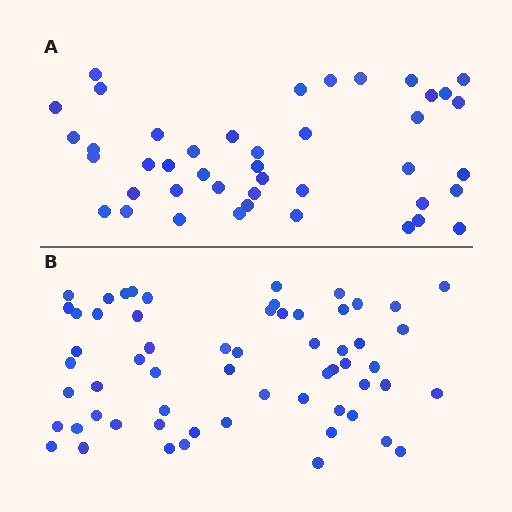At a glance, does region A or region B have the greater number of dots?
Region B (the bottom region) has more dots.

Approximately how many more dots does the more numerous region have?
Region B has approximately 15 more dots than region A.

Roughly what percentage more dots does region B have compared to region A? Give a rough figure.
About 40% more.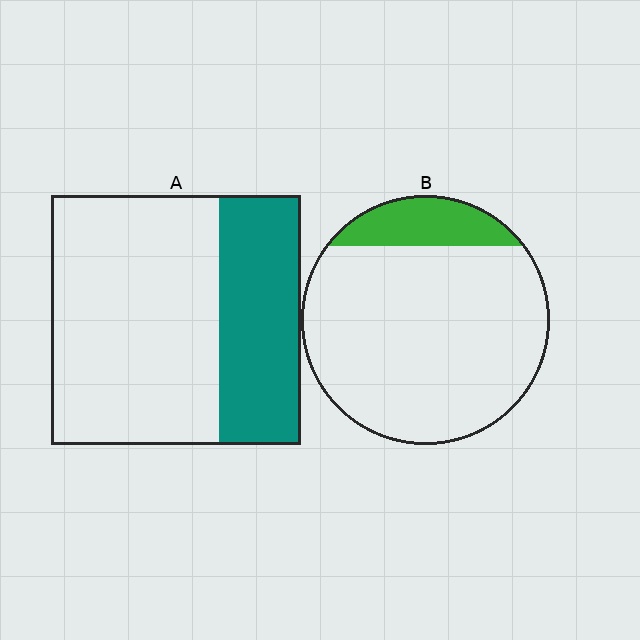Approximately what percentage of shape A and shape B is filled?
A is approximately 35% and B is approximately 15%.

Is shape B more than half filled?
No.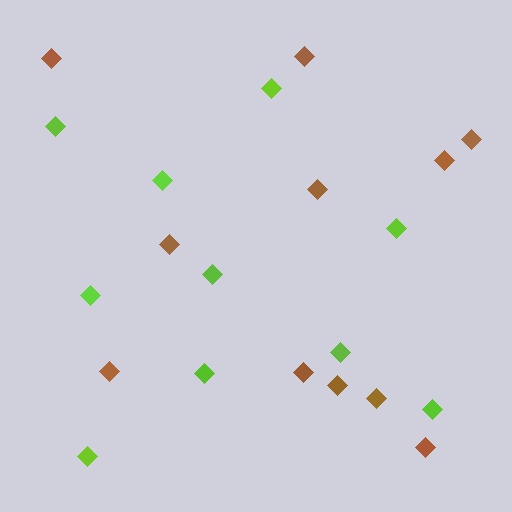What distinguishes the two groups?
There are 2 groups: one group of brown diamonds (11) and one group of lime diamonds (10).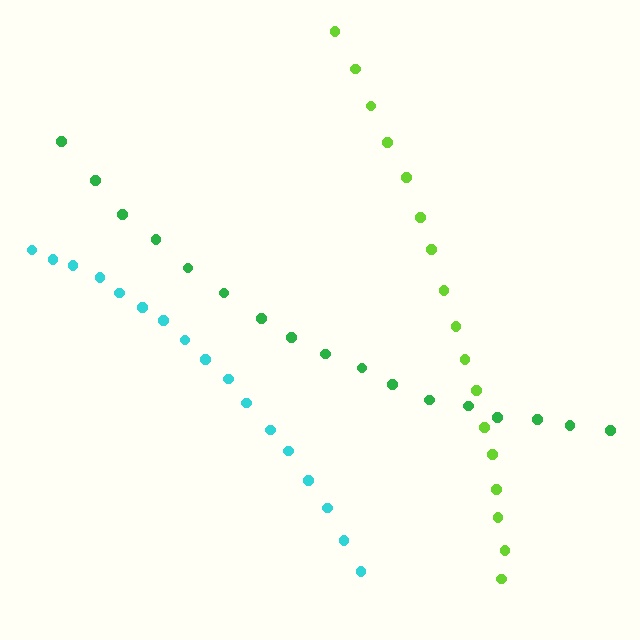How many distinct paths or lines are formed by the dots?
There are 3 distinct paths.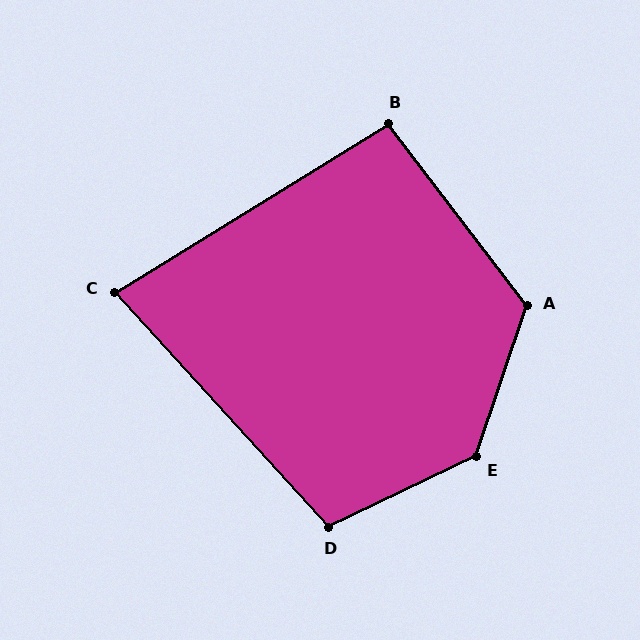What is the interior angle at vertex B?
Approximately 96 degrees (obtuse).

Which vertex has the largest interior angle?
E, at approximately 134 degrees.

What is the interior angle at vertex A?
Approximately 124 degrees (obtuse).